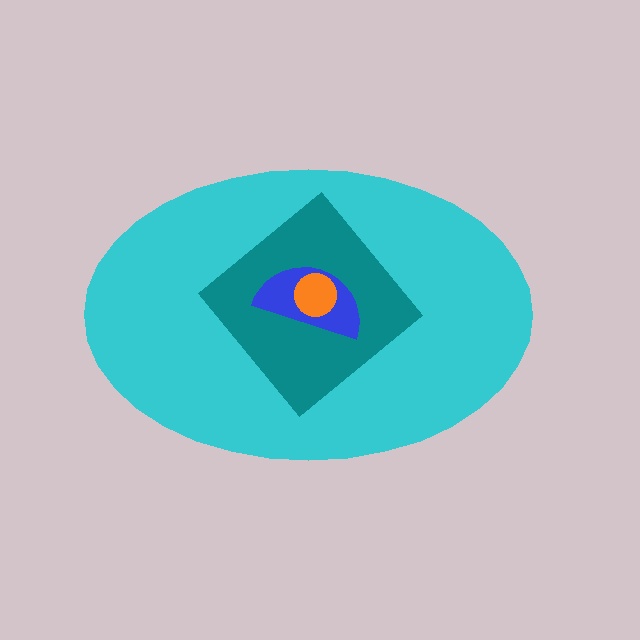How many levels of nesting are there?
4.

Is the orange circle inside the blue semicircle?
Yes.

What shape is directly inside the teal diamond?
The blue semicircle.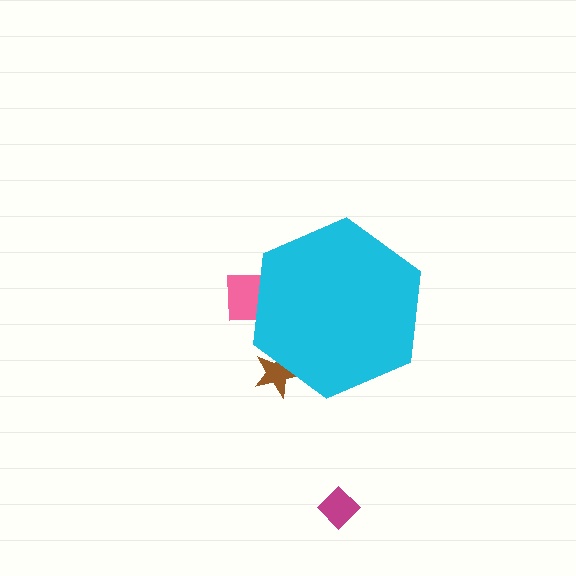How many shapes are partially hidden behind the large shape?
2 shapes are partially hidden.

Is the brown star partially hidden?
Yes, the brown star is partially hidden behind the cyan hexagon.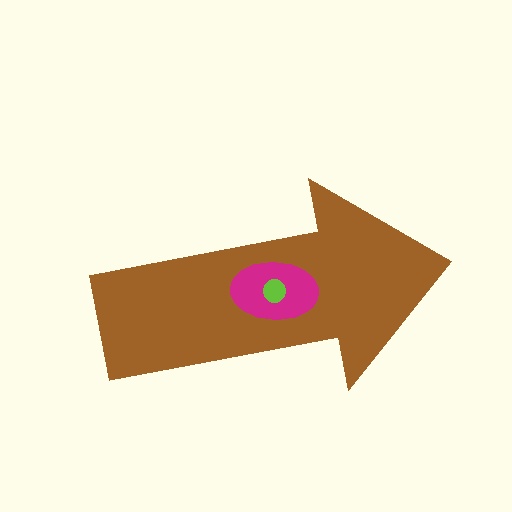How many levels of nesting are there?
3.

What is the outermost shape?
The brown arrow.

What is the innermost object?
The lime circle.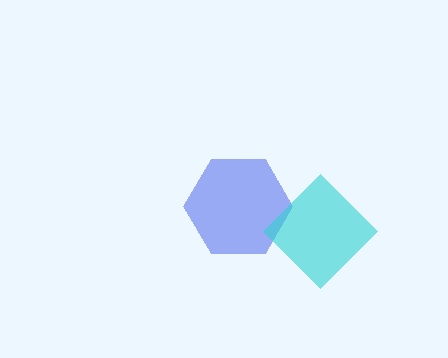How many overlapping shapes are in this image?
There are 2 overlapping shapes in the image.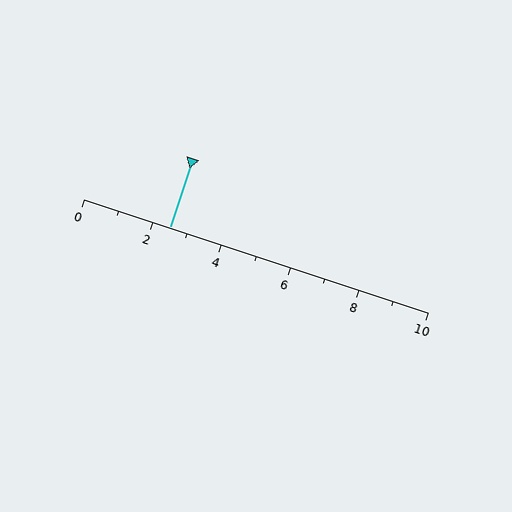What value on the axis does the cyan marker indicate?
The marker indicates approximately 2.5.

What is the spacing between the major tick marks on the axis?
The major ticks are spaced 2 apart.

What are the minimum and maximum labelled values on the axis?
The axis runs from 0 to 10.